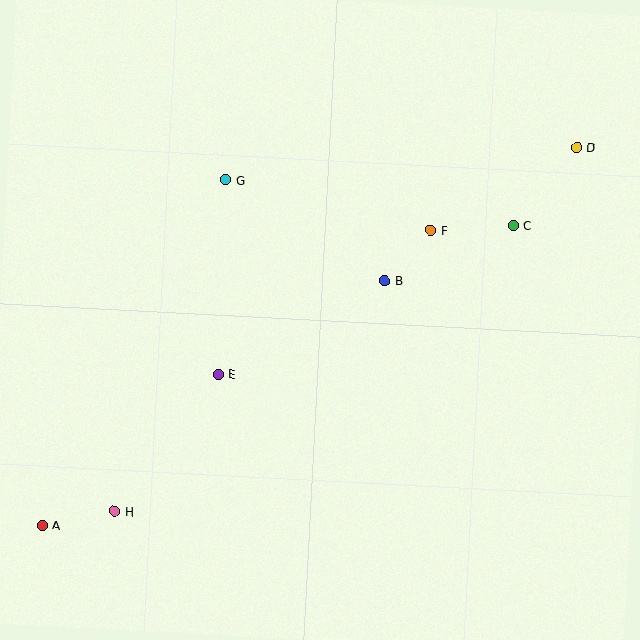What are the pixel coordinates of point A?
Point A is at (42, 525).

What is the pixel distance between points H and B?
The distance between H and B is 356 pixels.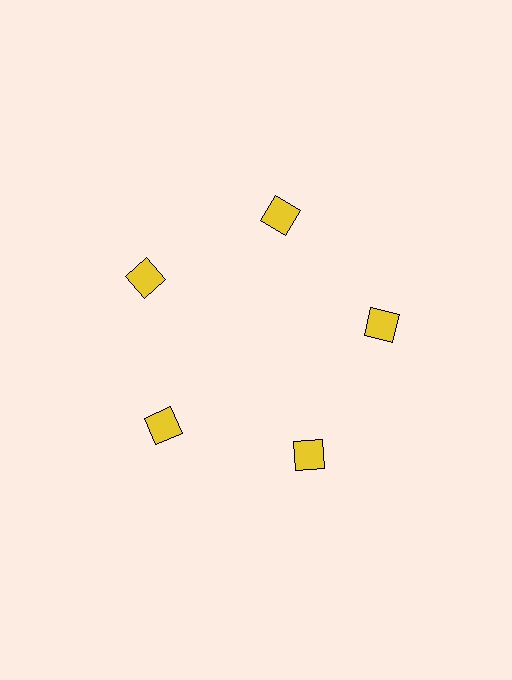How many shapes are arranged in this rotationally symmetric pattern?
There are 5 shapes, arranged in 5 groups of 1.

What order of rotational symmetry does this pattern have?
This pattern has 5-fold rotational symmetry.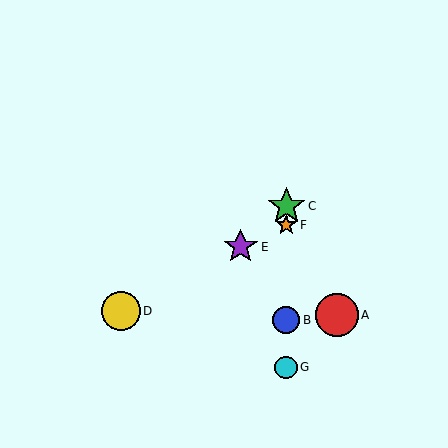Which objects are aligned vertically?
Objects B, C, F, G are aligned vertically.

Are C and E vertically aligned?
No, C is at x≈286 and E is at x≈241.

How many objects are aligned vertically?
4 objects (B, C, F, G) are aligned vertically.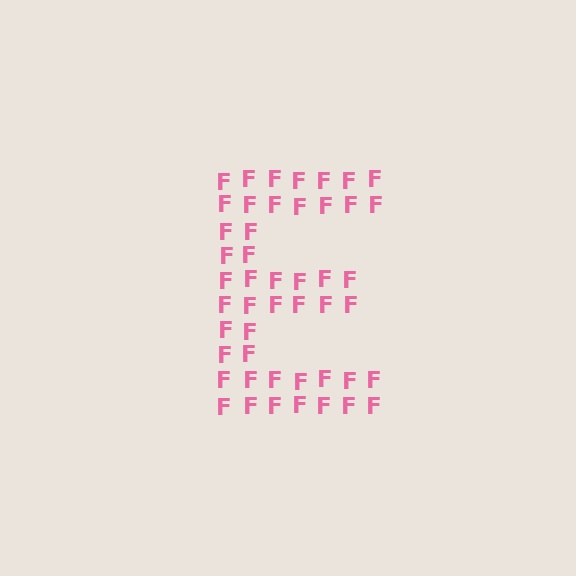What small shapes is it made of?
It is made of small letter F's.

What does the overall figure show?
The overall figure shows the letter E.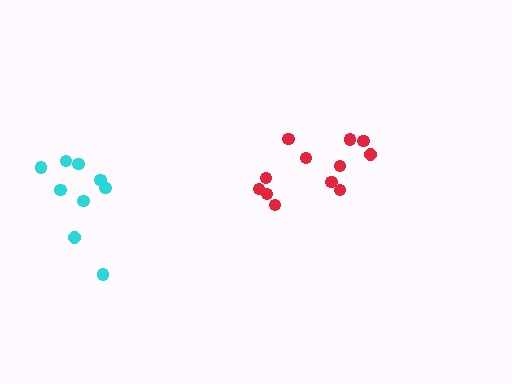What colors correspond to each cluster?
The clusters are colored: cyan, red.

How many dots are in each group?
Group 1: 9 dots, Group 2: 12 dots (21 total).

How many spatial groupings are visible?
There are 2 spatial groupings.